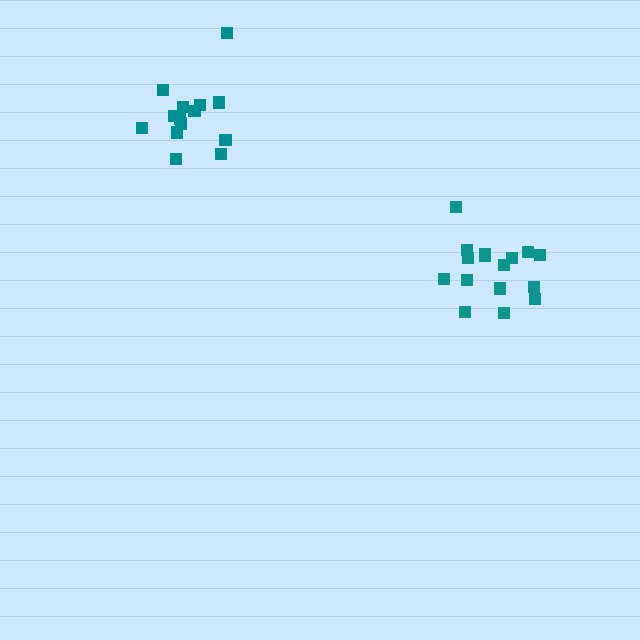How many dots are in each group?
Group 1: 16 dots, Group 2: 14 dots (30 total).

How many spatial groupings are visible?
There are 2 spatial groupings.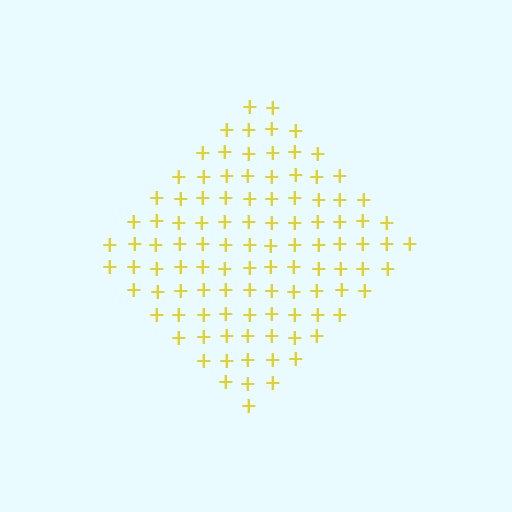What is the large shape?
The large shape is a diamond.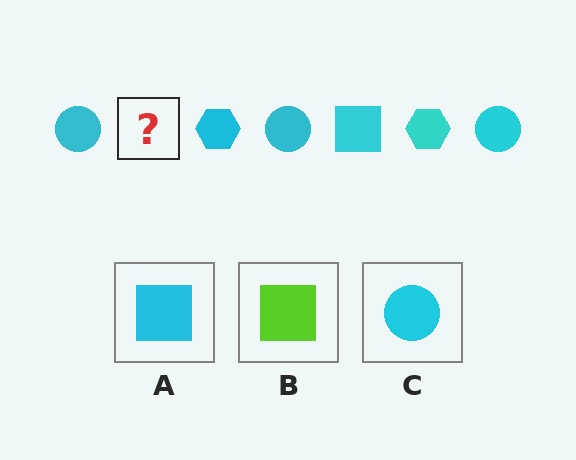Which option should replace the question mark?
Option A.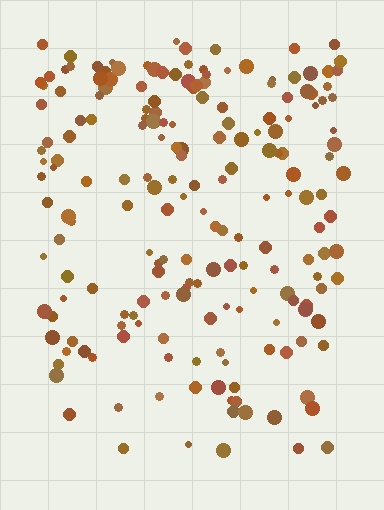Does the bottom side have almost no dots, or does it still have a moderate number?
Still a moderate number, just noticeably fewer than the top.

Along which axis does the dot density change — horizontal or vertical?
Vertical.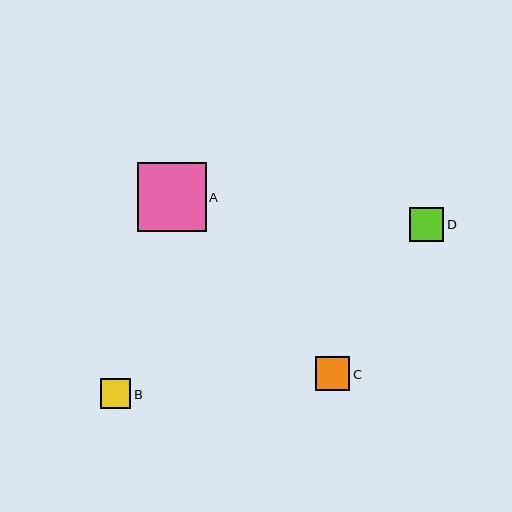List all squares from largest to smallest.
From largest to smallest: A, D, C, B.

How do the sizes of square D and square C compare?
Square D and square C are approximately the same size.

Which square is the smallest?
Square B is the smallest with a size of approximately 30 pixels.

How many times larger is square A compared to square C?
Square A is approximately 2.0 times the size of square C.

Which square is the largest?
Square A is the largest with a size of approximately 69 pixels.